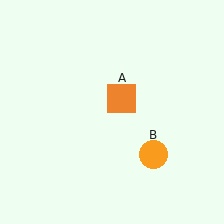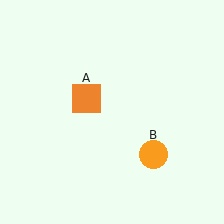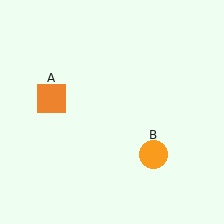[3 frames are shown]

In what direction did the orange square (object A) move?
The orange square (object A) moved left.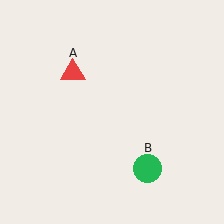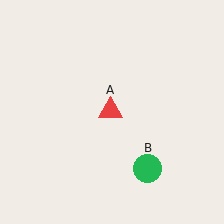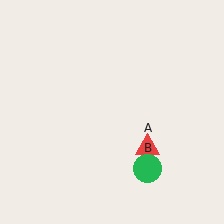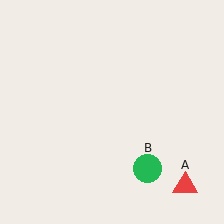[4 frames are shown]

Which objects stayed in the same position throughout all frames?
Green circle (object B) remained stationary.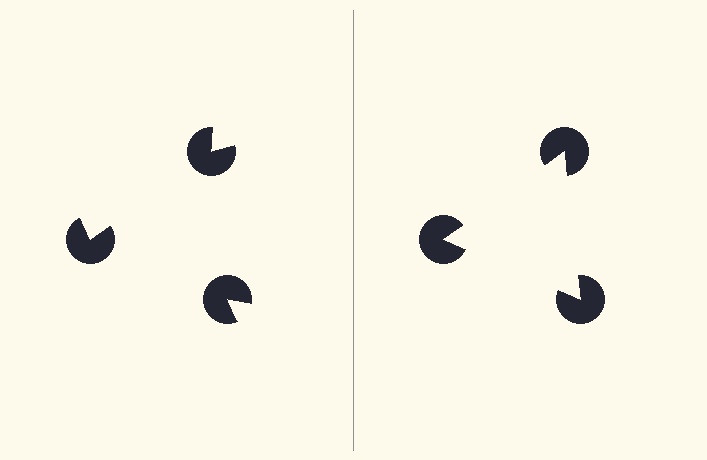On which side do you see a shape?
An illusory triangle appears on the right side. On the left side the wedge cuts are rotated, so no coherent shape forms.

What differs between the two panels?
The pac-man discs are positioned identically on both sides; only the wedge orientations differ. On the right they align to a triangle; on the left they are misaligned.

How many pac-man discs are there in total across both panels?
6 — 3 on each side.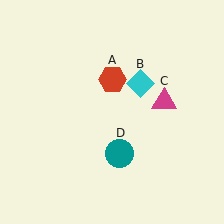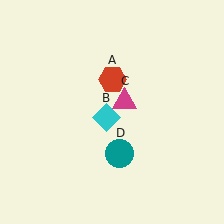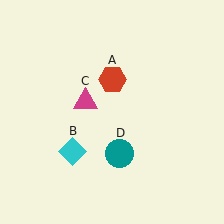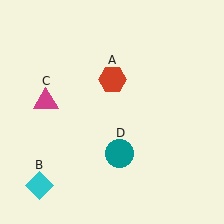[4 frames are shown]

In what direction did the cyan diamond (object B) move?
The cyan diamond (object B) moved down and to the left.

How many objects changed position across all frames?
2 objects changed position: cyan diamond (object B), magenta triangle (object C).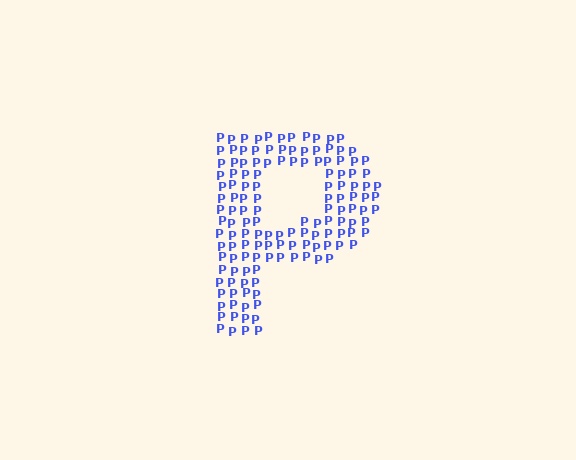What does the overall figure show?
The overall figure shows the letter P.